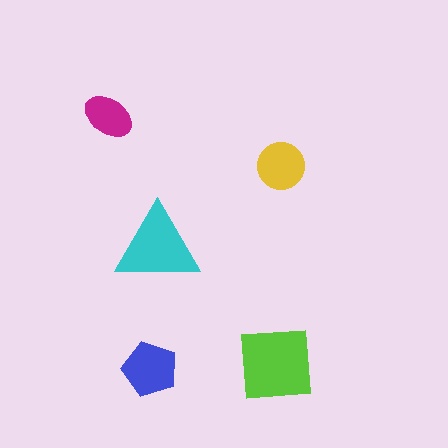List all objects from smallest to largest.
The magenta ellipse, the yellow circle, the blue pentagon, the cyan triangle, the lime square.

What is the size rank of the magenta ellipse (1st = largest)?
5th.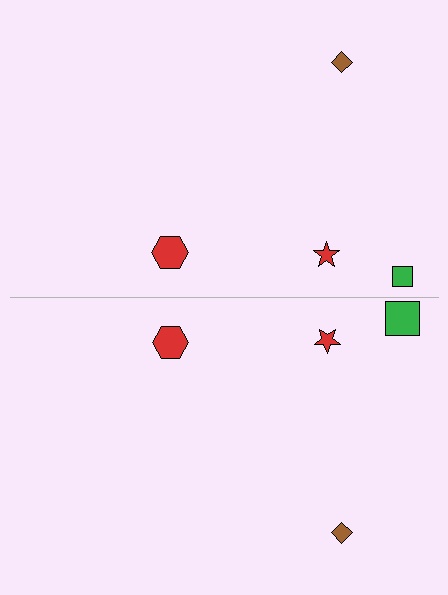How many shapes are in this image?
There are 8 shapes in this image.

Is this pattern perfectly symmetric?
No, the pattern is not perfectly symmetric. The green square on the bottom side has a different size than its mirror counterpart.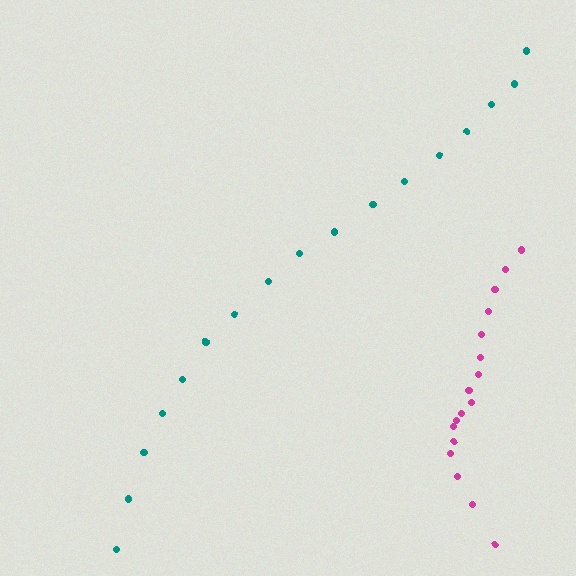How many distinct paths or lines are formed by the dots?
There are 2 distinct paths.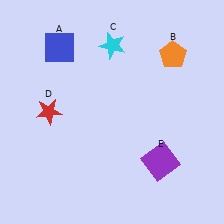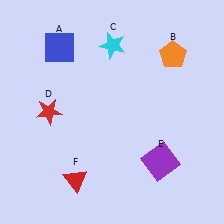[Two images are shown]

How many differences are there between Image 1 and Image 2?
There is 1 difference between the two images.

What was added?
A red triangle (F) was added in Image 2.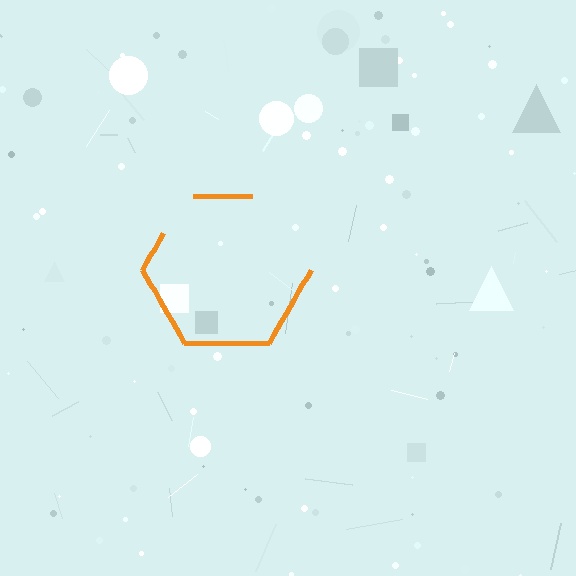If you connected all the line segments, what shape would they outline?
They would outline a hexagon.